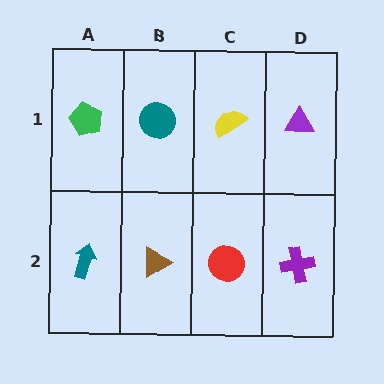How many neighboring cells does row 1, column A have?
2.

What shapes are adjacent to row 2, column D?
A purple triangle (row 1, column D), a red circle (row 2, column C).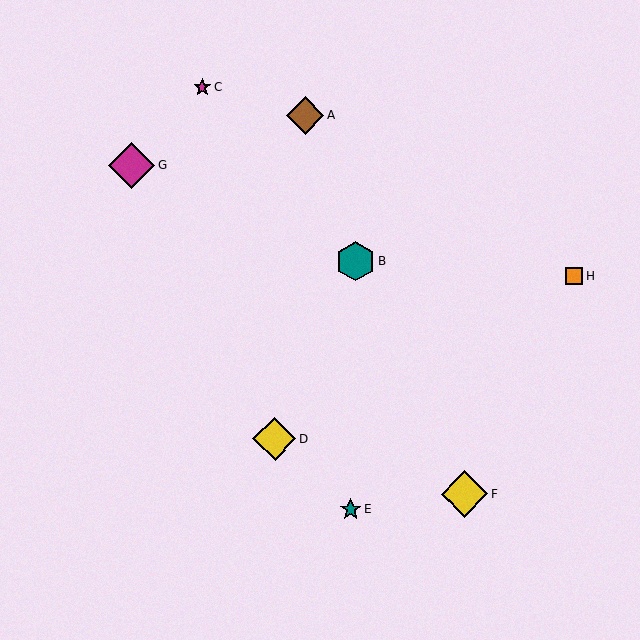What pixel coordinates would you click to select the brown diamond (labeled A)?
Click at (305, 116) to select the brown diamond A.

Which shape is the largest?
The magenta diamond (labeled G) is the largest.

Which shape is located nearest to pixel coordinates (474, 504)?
The yellow diamond (labeled F) at (464, 494) is nearest to that location.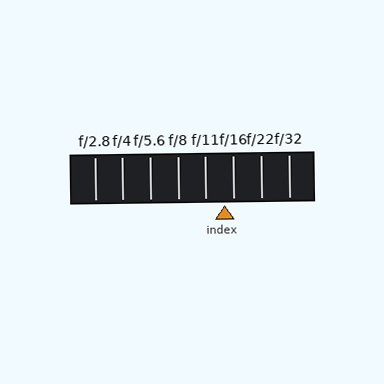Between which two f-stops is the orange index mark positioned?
The index mark is between f/11 and f/16.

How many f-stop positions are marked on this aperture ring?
There are 8 f-stop positions marked.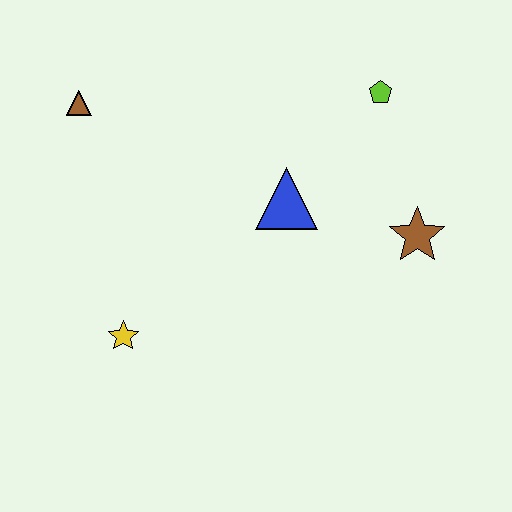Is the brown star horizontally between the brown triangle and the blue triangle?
No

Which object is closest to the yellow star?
The blue triangle is closest to the yellow star.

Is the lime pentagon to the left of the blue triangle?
No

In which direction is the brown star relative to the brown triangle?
The brown star is to the right of the brown triangle.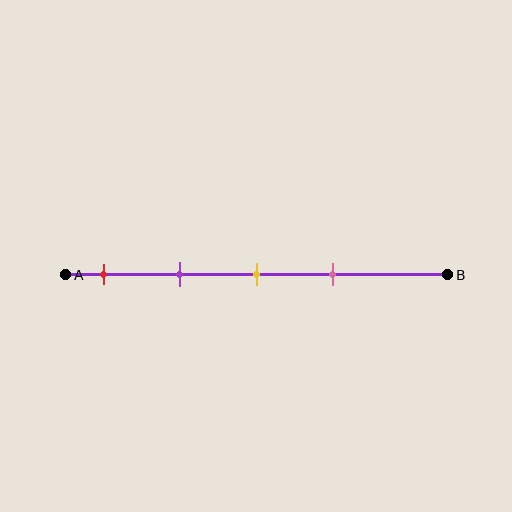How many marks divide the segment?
There are 4 marks dividing the segment.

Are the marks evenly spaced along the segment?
Yes, the marks are approximately evenly spaced.